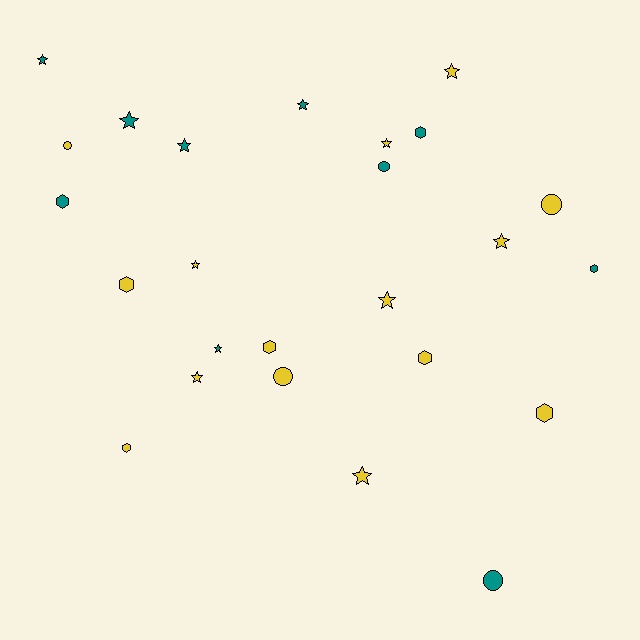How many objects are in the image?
There are 25 objects.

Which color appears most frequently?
Yellow, with 15 objects.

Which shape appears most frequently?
Star, with 12 objects.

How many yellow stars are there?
There are 7 yellow stars.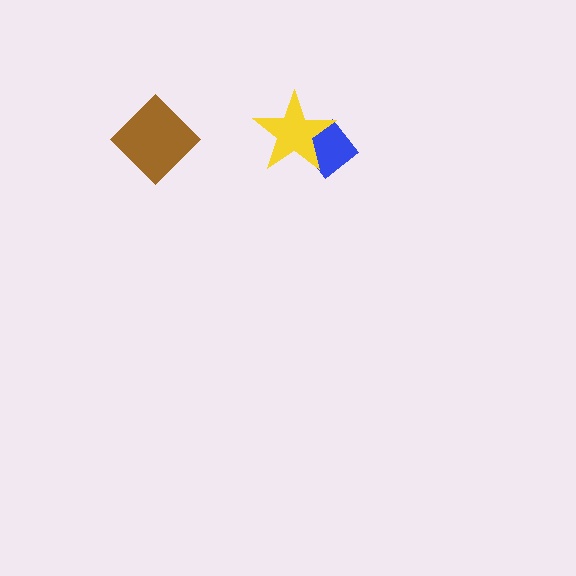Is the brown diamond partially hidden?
No, no other shape covers it.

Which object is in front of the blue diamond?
The yellow star is in front of the blue diamond.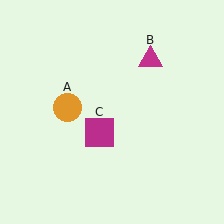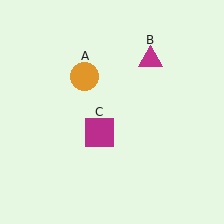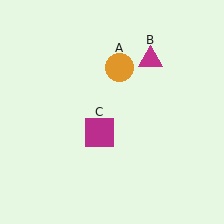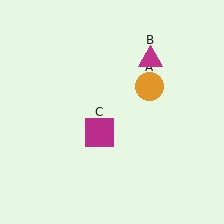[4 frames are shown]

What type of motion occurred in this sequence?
The orange circle (object A) rotated clockwise around the center of the scene.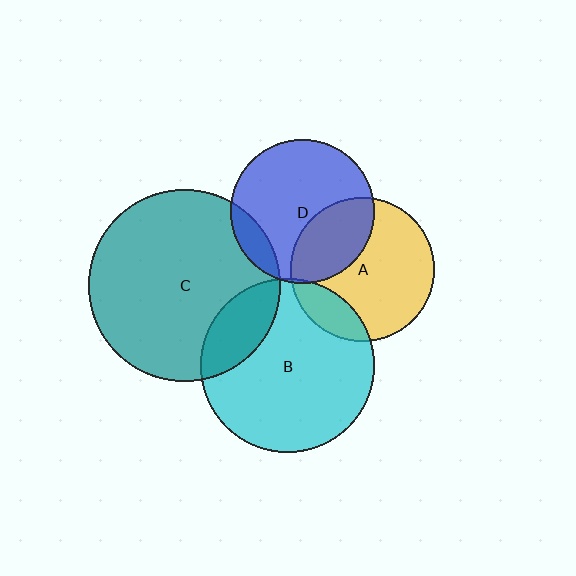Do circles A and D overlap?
Yes.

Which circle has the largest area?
Circle C (teal).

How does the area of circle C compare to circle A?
Approximately 1.8 times.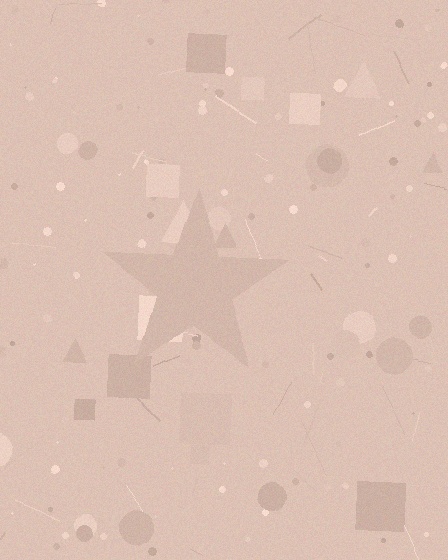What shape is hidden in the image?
A star is hidden in the image.